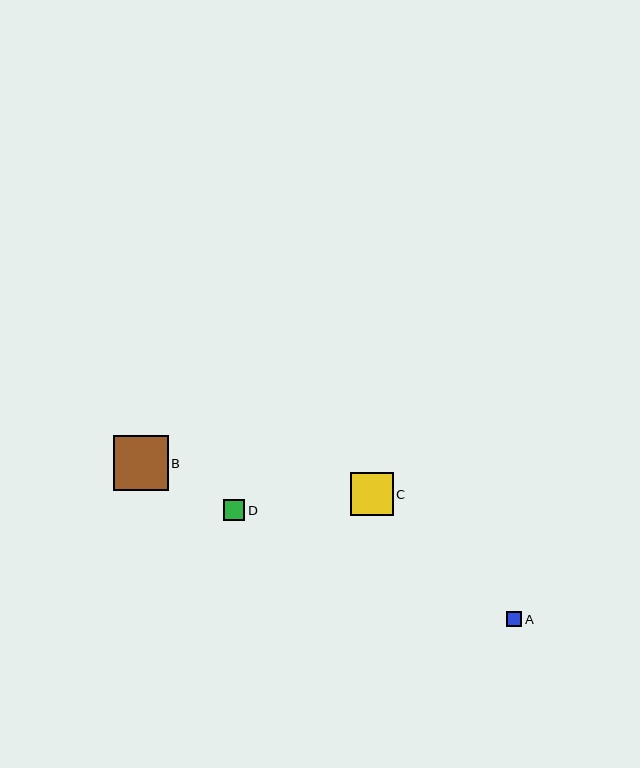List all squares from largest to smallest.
From largest to smallest: B, C, D, A.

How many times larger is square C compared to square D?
Square C is approximately 2.1 times the size of square D.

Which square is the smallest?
Square A is the smallest with a size of approximately 15 pixels.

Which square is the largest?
Square B is the largest with a size of approximately 55 pixels.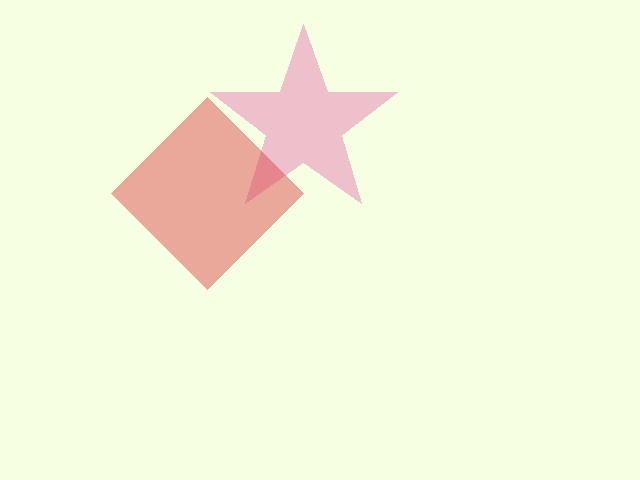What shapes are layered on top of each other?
The layered shapes are: a pink star, a red diamond.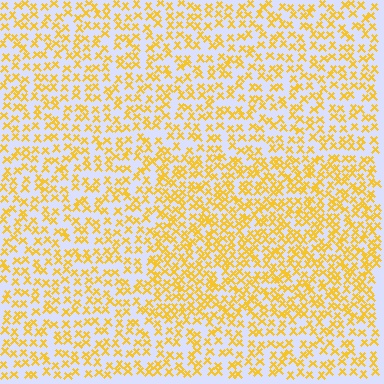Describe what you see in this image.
The image contains small yellow elements arranged at two different densities. A rectangle-shaped region is visible where the elements are more densely packed than the surrounding area.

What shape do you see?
I see a rectangle.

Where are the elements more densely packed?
The elements are more densely packed inside the rectangle boundary.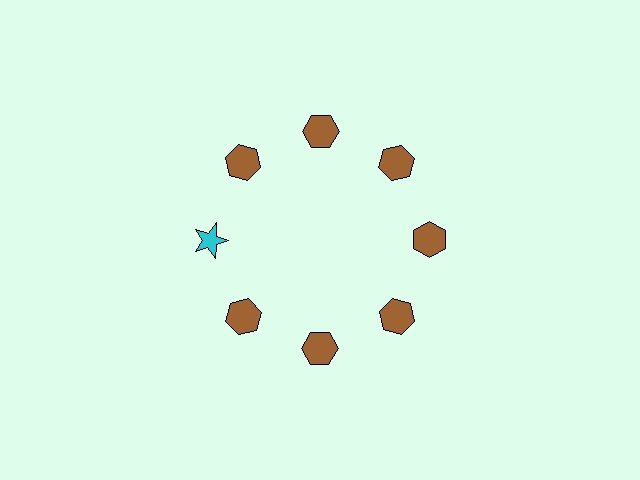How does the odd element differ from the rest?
It differs in both color (cyan instead of brown) and shape (star instead of hexagon).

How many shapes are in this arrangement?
There are 8 shapes arranged in a ring pattern.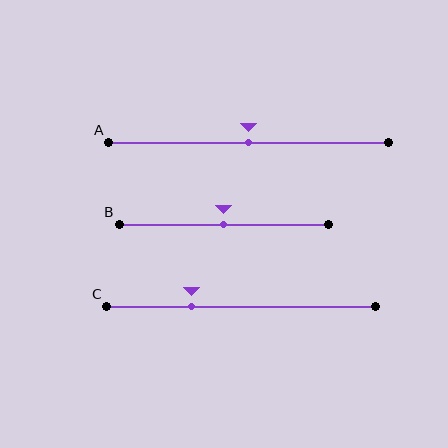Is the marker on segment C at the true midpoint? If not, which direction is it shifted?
No, the marker on segment C is shifted to the left by about 18% of the segment length.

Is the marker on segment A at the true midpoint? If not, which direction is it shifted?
Yes, the marker on segment A is at the true midpoint.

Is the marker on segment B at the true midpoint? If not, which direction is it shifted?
Yes, the marker on segment B is at the true midpoint.